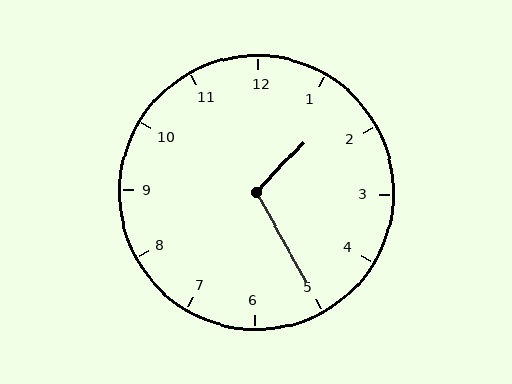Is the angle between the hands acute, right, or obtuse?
It is obtuse.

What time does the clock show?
1:25.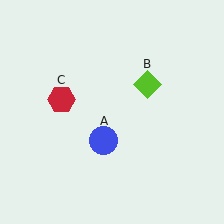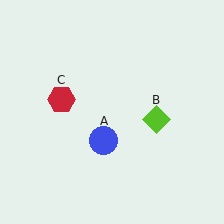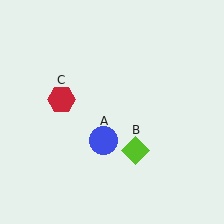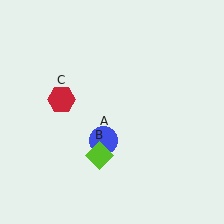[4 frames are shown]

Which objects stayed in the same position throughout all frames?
Blue circle (object A) and red hexagon (object C) remained stationary.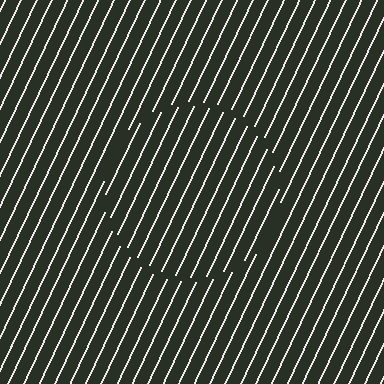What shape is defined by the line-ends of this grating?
An illusory circle. The interior of the shape contains the same grating, shifted by half a period — the contour is defined by the phase discontinuity where line-ends from the inner and outer gratings abut.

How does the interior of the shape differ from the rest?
The interior of the shape contains the same grating, shifted by half a period — the contour is defined by the phase discontinuity where line-ends from the inner and outer gratings abut.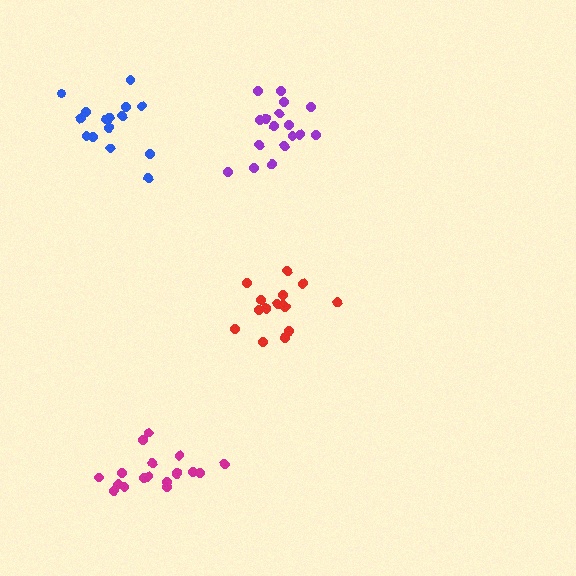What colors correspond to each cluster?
The clusters are colored: magenta, purple, blue, red.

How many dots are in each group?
Group 1: 18 dots, Group 2: 17 dots, Group 3: 15 dots, Group 4: 17 dots (67 total).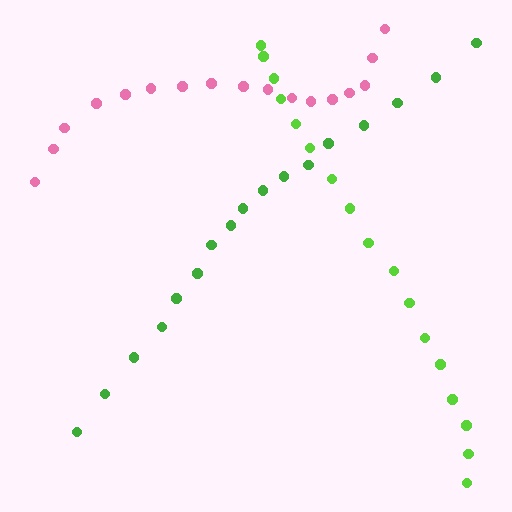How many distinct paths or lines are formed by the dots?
There are 3 distinct paths.